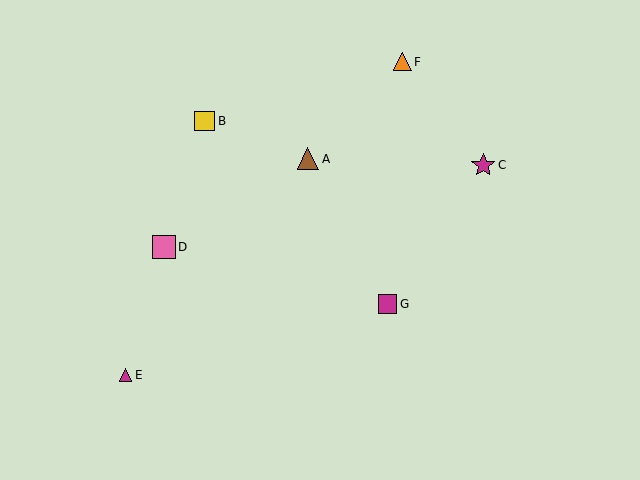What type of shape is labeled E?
Shape E is a magenta triangle.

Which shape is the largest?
The magenta star (labeled C) is the largest.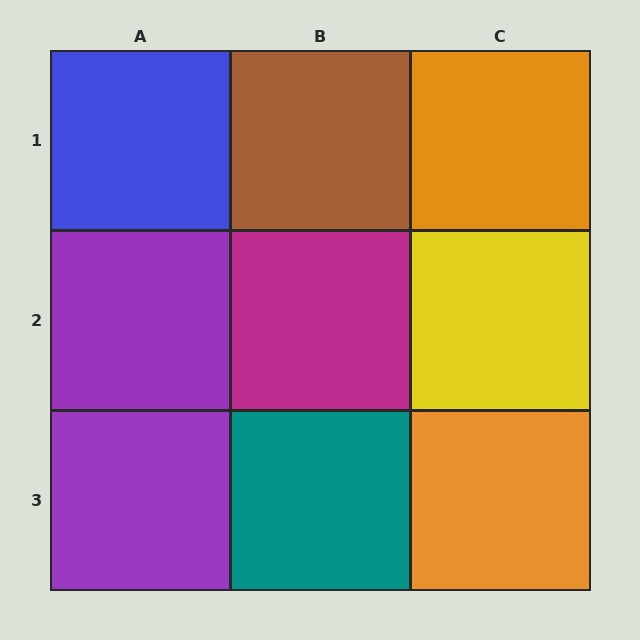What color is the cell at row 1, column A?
Blue.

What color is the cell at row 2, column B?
Magenta.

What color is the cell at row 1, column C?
Orange.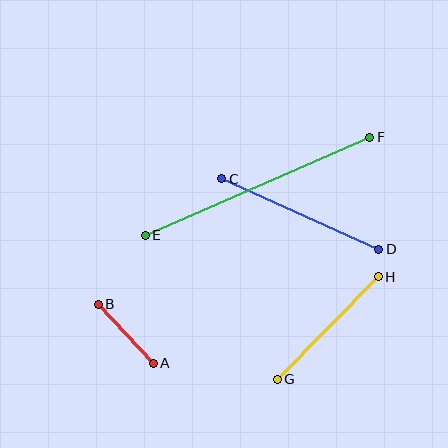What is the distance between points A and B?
The distance is approximately 80 pixels.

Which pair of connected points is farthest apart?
Points E and F are farthest apart.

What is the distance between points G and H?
The distance is approximately 144 pixels.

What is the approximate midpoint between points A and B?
The midpoint is at approximately (126, 334) pixels.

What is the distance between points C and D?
The distance is approximately 172 pixels.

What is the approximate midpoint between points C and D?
The midpoint is at approximately (300, 214) pixels.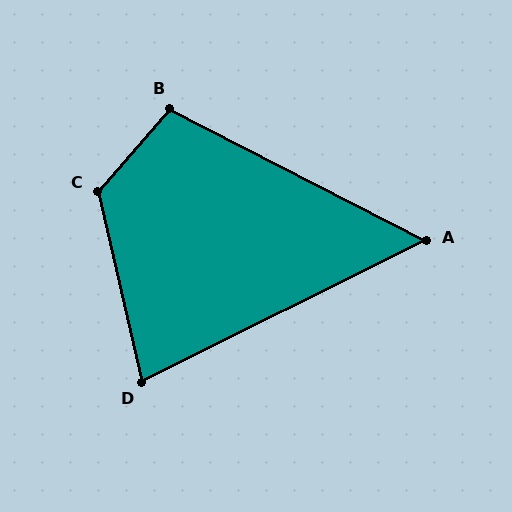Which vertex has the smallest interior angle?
A, at approximately 54 degrees.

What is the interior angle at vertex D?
Approximately 76 degrees (acute).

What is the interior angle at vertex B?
Approximately 104 degrees (obtuse).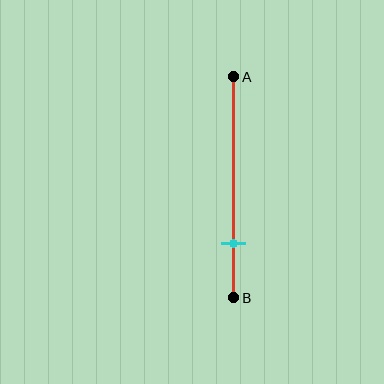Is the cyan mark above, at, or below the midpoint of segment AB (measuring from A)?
The cyan mark is below the midpoint of segment AB.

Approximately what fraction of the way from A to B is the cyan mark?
The cyan mark is approximately 75% of the way from A to B.